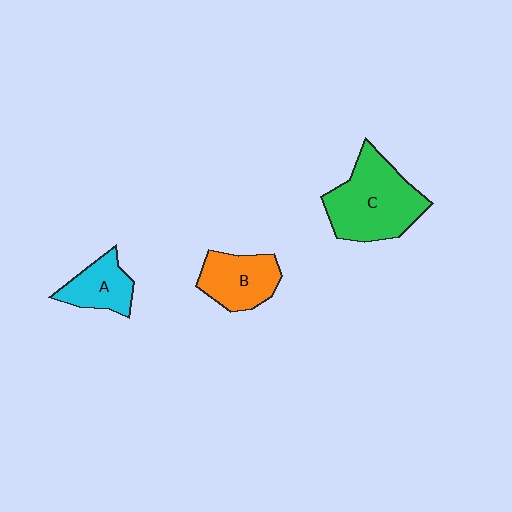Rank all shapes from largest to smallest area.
From largest to smallest: C (green), B (orange), A (cyan).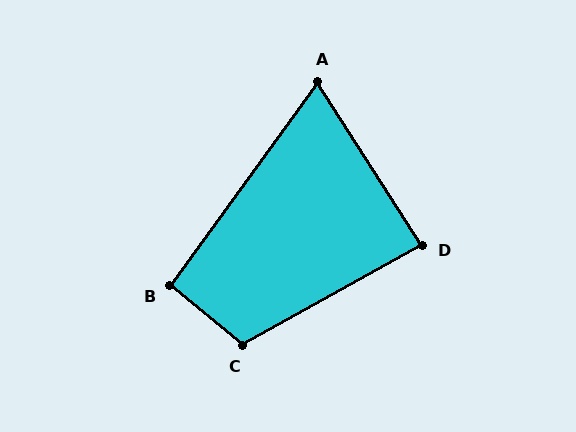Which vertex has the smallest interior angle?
A, at approximately 69 degrees.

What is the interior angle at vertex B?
Approximately 93 degrees (approximately right).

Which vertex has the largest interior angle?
C, at approximately 111 degrees.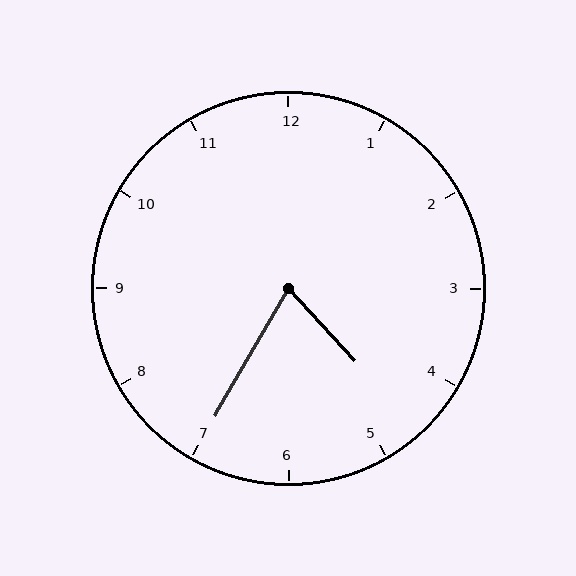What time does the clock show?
4:35.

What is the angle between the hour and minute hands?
Approximately 72 degrees.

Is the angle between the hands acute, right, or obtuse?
It is acute.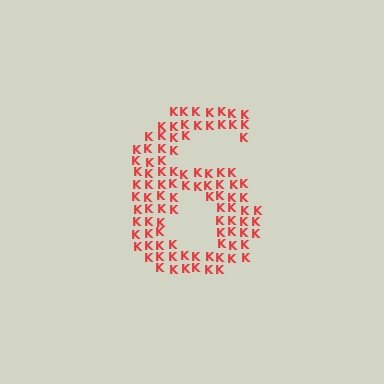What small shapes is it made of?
It is made of small letter K's.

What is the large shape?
The large shape is the digit 6.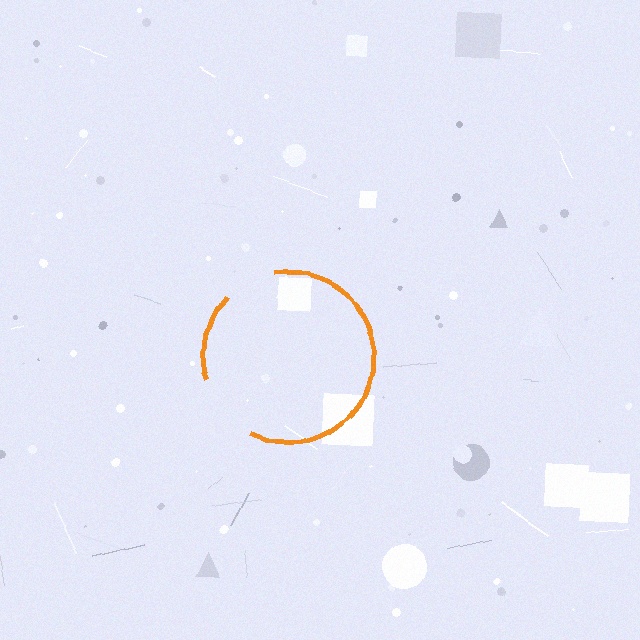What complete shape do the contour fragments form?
The contour fragments form a circle.